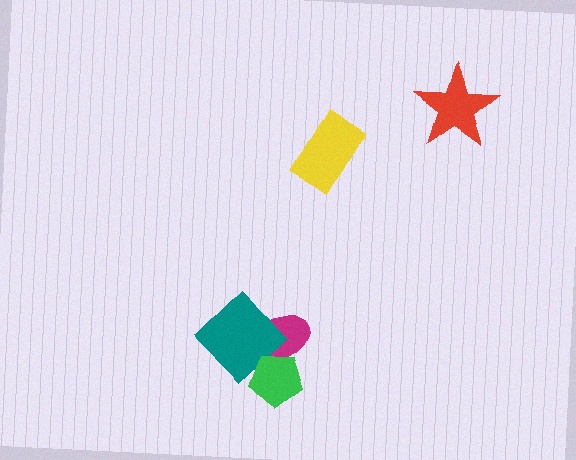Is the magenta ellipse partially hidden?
Yes, it is partially covered by another shape.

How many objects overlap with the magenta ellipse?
2 objects overlap with the magenta ellipse.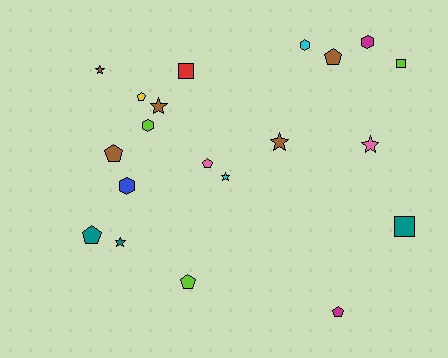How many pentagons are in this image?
There are 7 pentagons.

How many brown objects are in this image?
There are 5 brown objects.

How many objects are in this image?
There are 20 objects.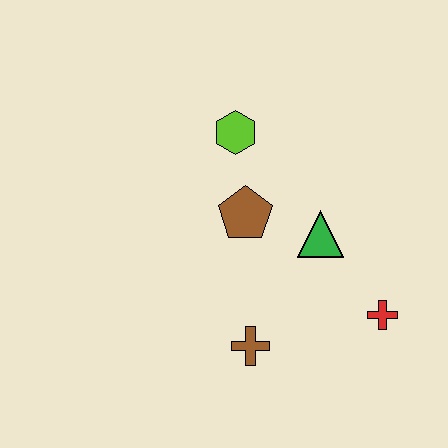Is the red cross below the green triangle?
Yes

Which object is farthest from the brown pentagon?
The red cross is farthest from the brown pentagon.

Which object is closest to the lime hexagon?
The brown pentagon is closest to the lime hexagon.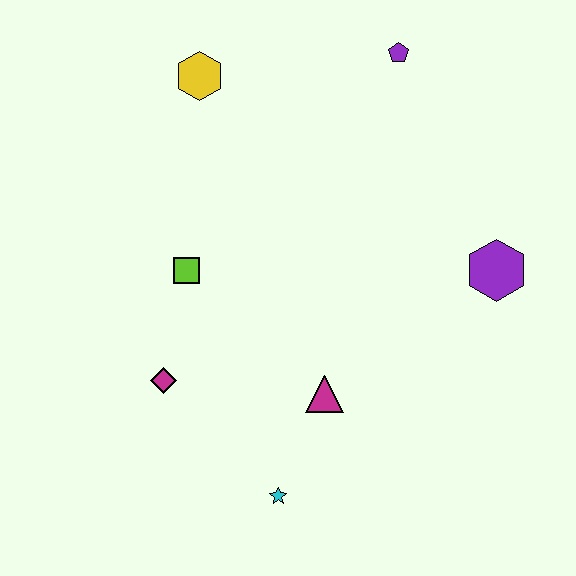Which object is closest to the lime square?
The magenta diamond is closest to the lime square.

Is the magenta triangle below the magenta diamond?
Yes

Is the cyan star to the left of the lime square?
No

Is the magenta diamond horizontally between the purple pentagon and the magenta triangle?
No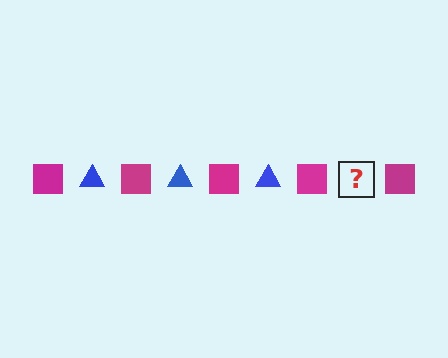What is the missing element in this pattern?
The missing element is a blue triangle.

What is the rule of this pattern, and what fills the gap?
The rule is that the pattern alternates between magenta square and blue triangle. The gap should be filled with a blue triangle.